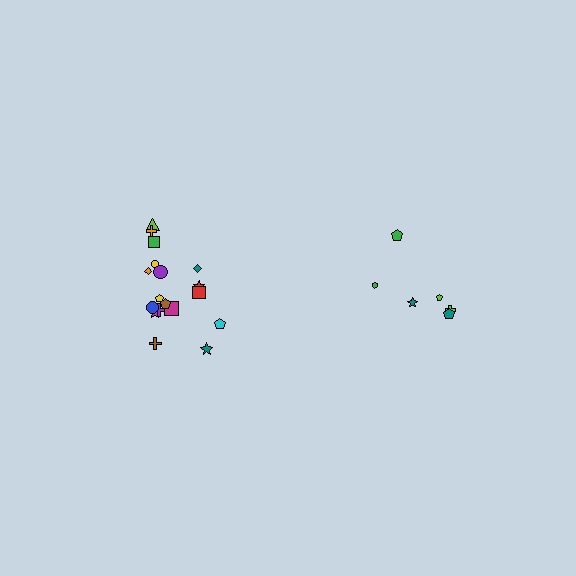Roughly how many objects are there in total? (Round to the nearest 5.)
Roughly 25 objects in total.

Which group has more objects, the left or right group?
The left group.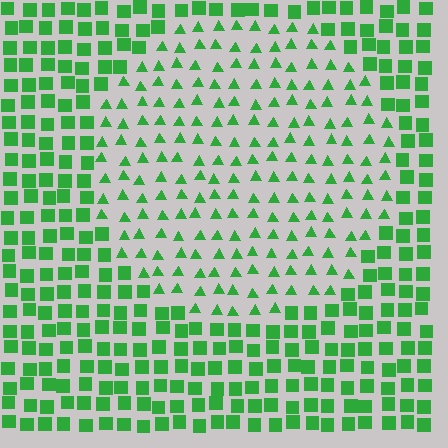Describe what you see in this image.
The image is filled with small green elements arranged in a uniform grid. A circle-shaped region contains triangles, while the surrounding area contains squares. The boundary is defined purely by the change in element shape.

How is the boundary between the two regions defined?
The boundary is defined by a change in element shape: triangles inside vs. squares outside. All elements share the same color and spacing.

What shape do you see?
I see a circle.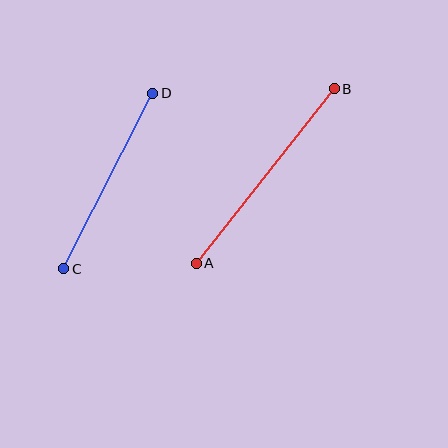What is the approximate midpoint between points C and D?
The midpoint is at approximately (108, 181) pixels.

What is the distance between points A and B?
The distance is approximately 223 pixels.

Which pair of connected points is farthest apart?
Points A and B are farthest apart.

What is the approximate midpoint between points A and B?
The midpoint is at approximately (265, 176) pixels.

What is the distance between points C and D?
The distance is approximately 197 pixels.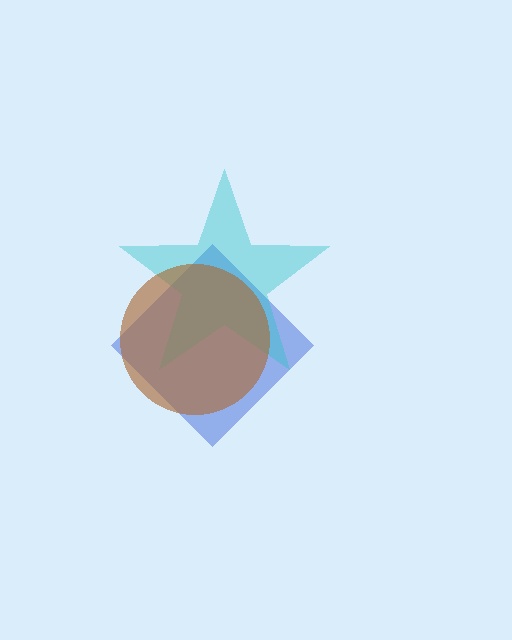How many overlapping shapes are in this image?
There are 3 overlapping shapes in the image.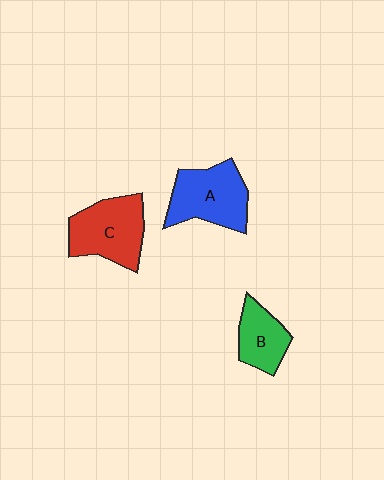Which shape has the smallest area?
Shape B (green).